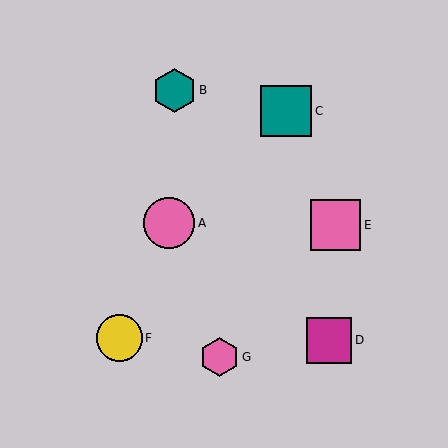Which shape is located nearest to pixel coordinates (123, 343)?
The yellow circle (labeled F) at (119, 338) is nearest to that location.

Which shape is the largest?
The pink circle (labeled A) is the largest.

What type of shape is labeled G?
Shape G is a pink hexagon.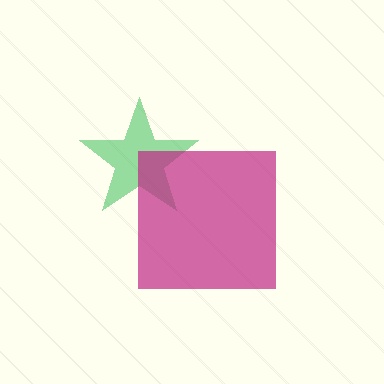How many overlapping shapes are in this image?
There are 2 overlapping shapes in the image.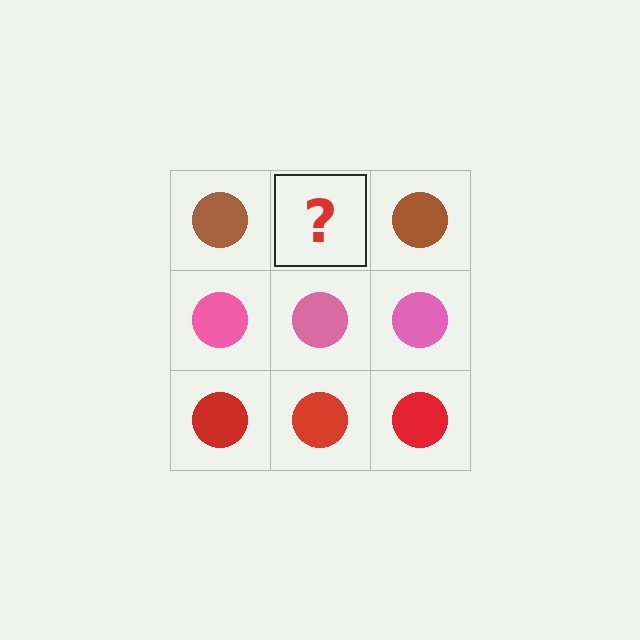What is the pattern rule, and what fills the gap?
The rule is that each row has a consistent color. The gap should be filled with a brown circle.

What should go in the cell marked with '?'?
The missing cell should contain a brown circle.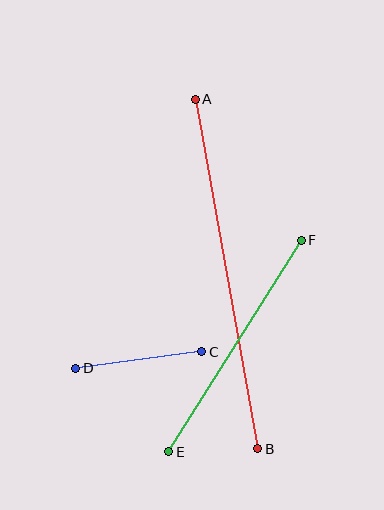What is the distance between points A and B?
The distance is approximately 355 pixels.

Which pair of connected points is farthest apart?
Points A and B are farthest apart.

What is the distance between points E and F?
The distance is approximately 249 pixels.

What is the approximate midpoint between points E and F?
The midpoint is at approximately (235, 346) pixels.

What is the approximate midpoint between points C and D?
The midpoint is at approximately (139, 360) pixels.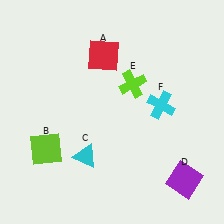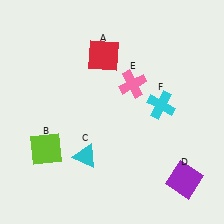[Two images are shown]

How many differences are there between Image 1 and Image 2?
There is 1 difference between the two images.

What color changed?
The cross (E) changed from lime in Image 1 to pink in Image 2.